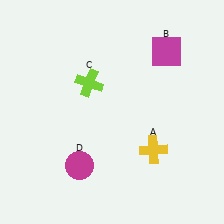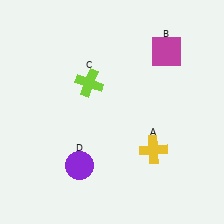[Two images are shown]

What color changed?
The circle (D) changed from magenta in Image 1 to purple in Image 2.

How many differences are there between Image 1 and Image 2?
There is 1 difference between the two images.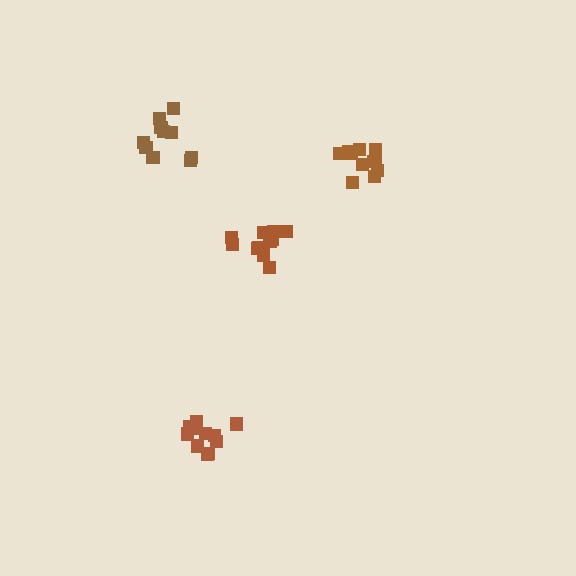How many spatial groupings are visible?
There are 4 spatial groupings.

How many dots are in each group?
Group 1: 10 dots, Group 2: 11 dots, Group 3: 11 dots, Group 4: 12 dots (44 total).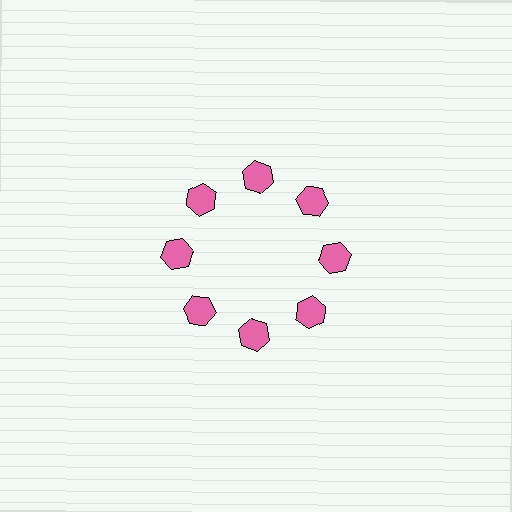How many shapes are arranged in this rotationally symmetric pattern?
There are 8 shapes, arranged in 8 groups of 1.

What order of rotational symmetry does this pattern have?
This pattern has 8-fold rotational symmetry.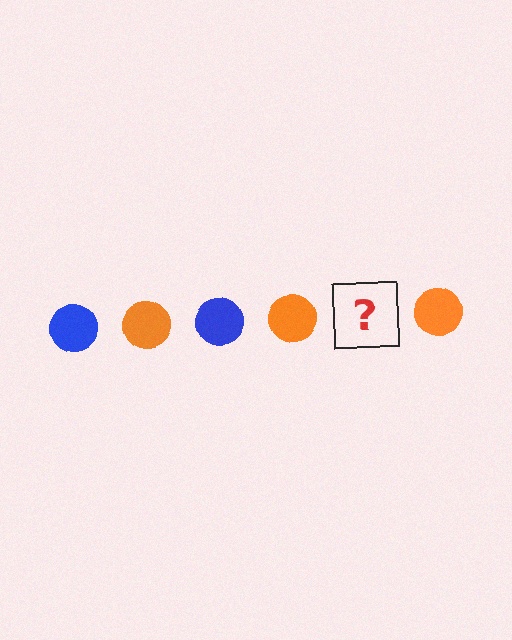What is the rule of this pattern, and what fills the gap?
The rule is that the pattern cycles through blue, orange circles. The gap should be filled with a blue circle.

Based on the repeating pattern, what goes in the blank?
The blank should be a blue circle.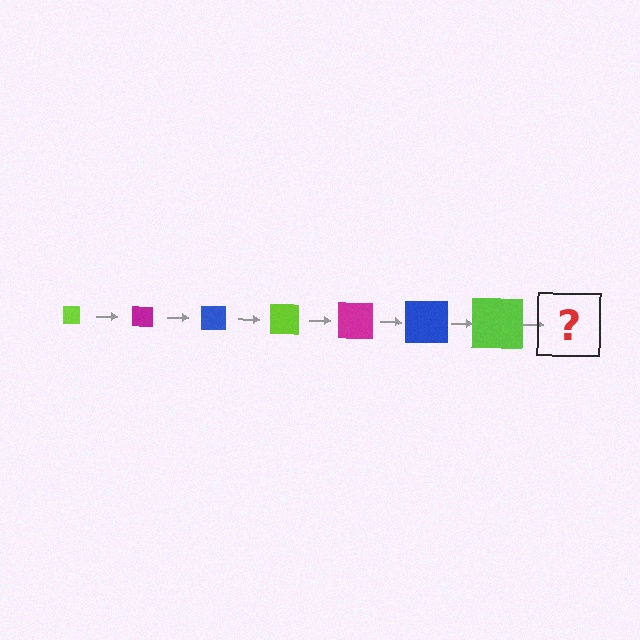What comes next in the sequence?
The next element should be a magenta square, larger than the previous one.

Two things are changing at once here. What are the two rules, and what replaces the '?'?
The two rules are that the square grows larger each step and the color cycles through lime, magenta, and blue. The '?' should be a magenta square, larger than the previous one.